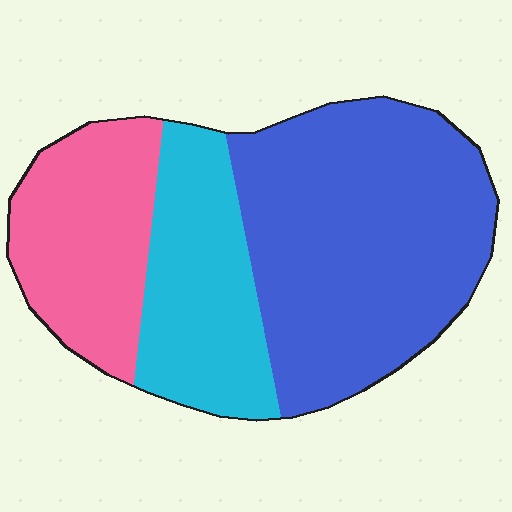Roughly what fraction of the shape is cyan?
Cyan covers about 25% of the shape.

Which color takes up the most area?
Blue, at roughly 50%.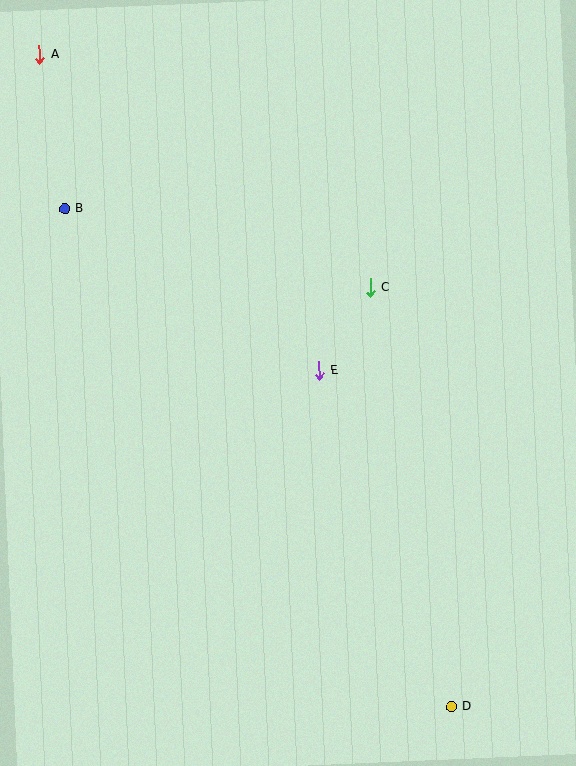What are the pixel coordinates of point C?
Point C is at (370, 288).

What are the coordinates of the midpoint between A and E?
The midpoint between A and E is at (179, 213).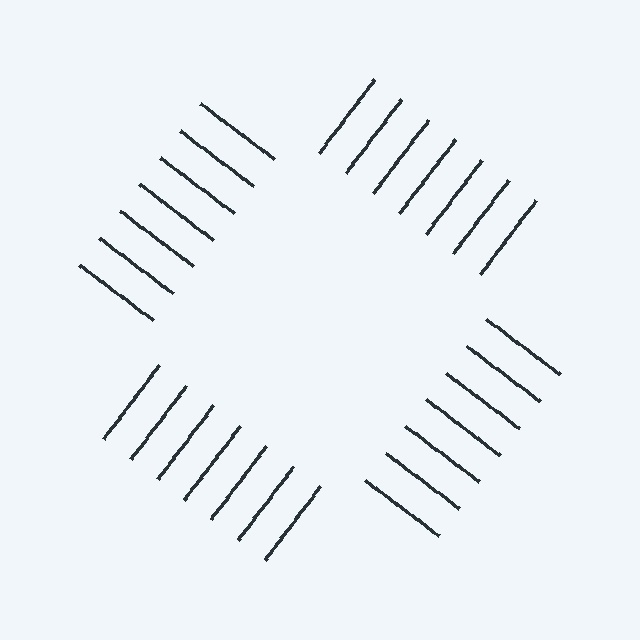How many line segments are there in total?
28 — 7 along each of the 4 edges.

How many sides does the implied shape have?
4 sides — the line-ends trace a square.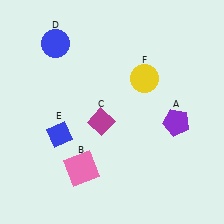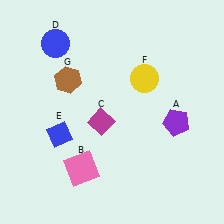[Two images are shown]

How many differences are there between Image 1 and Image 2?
There is 1 difference between the two images.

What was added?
A brown hexagon (G) was added in Image 2.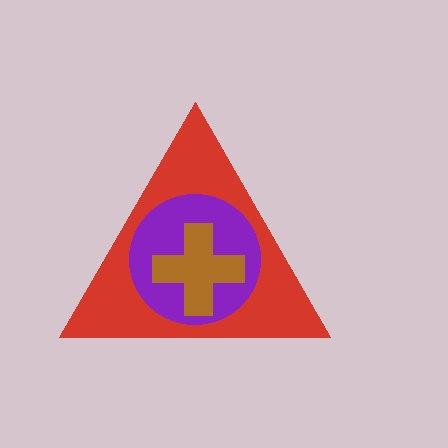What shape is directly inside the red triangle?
The purple circle.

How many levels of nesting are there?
3.